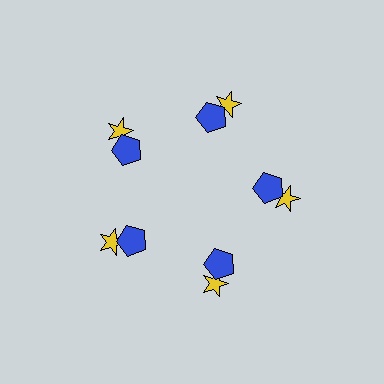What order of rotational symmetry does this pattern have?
This pattern has 5-fold rotational symmetry.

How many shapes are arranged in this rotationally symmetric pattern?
There are 10 shapes, arranged in 5 groups of 2.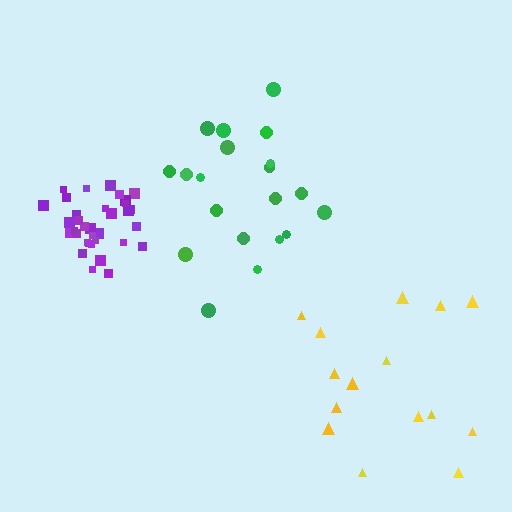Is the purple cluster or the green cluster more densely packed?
Purple.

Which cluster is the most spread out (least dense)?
Yellow.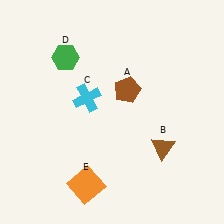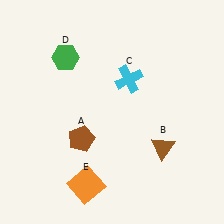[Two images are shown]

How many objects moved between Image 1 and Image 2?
2 objects moved between the two images.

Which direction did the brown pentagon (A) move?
The brown pentagon (A) moved down.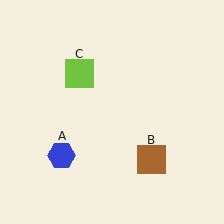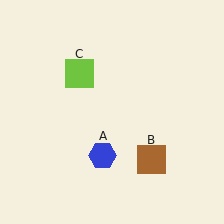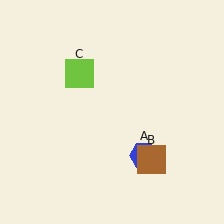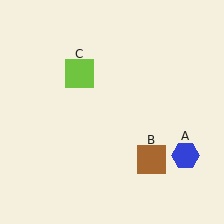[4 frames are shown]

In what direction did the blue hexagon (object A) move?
The blue hexagon (object A) moved right.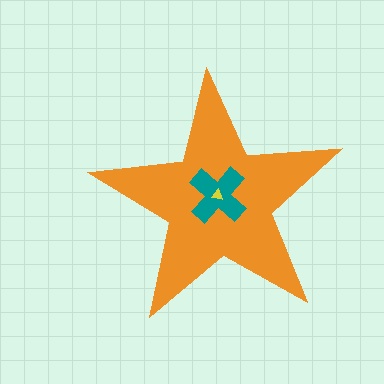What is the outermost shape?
The orange star.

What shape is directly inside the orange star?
The teal cross.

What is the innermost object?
The yellow triangle.